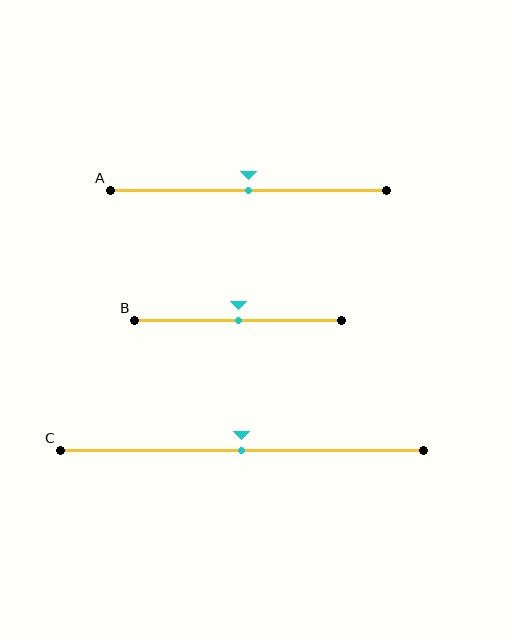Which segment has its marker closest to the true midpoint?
Segment A has its marker closest to the true midpoint.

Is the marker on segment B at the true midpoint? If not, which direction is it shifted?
Yes, the marker on segment B is at the true midpoint.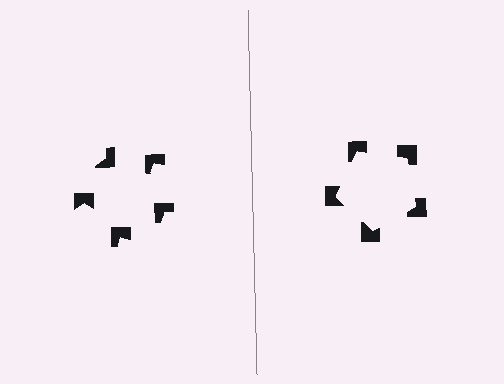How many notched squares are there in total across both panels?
10 — 5 on each side.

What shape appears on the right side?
An illusory pentagon.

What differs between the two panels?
The notched squares are positioned identically on both sides; only the wedge orientations differ. On the right they align to a pentagon; on the left they are misaligned.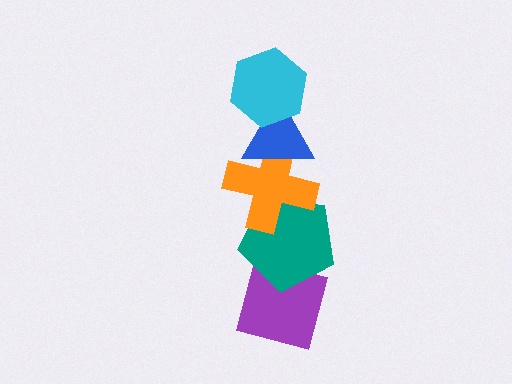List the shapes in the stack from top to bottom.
From top to bottom: the cyan hexagon, the blue triangle, the orange cross, the teal pentagon, the purple square.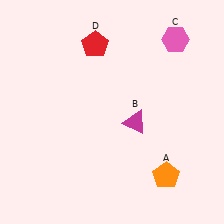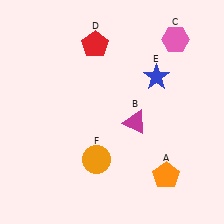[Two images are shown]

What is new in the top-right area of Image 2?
A blue star (E) was added in the top-right area of Image 2.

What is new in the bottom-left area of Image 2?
An orange circle (F) was added in the bottom-left area of Image 2.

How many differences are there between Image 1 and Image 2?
There are 2 differences between the two images.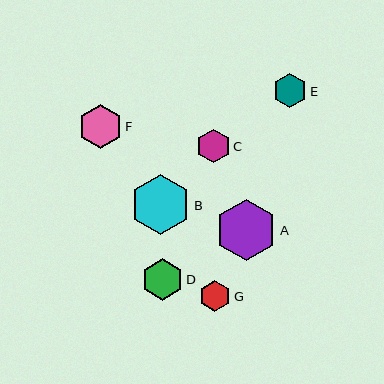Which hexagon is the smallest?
Hexagon G is the smallest with a size of approximately 31 pixels.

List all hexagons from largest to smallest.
From largest to smallest: A, B, F, D, E, C, G.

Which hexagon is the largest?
Hexagon A is the largest with a size of approximately 61 pixels.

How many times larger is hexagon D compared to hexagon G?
Hexagon D is approximately 1.3 times the size of hexagon G.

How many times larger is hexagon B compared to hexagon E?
Hexagon B is approximately 1.8 times the size of hexagon E.